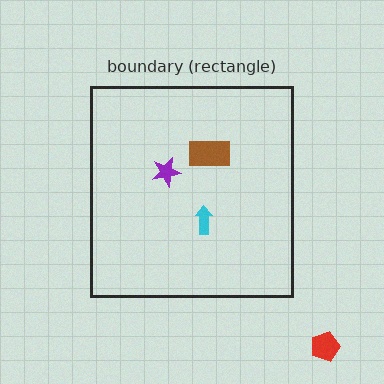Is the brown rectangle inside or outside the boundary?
Inside.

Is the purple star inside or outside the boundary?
Inside.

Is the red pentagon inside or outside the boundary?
Outside.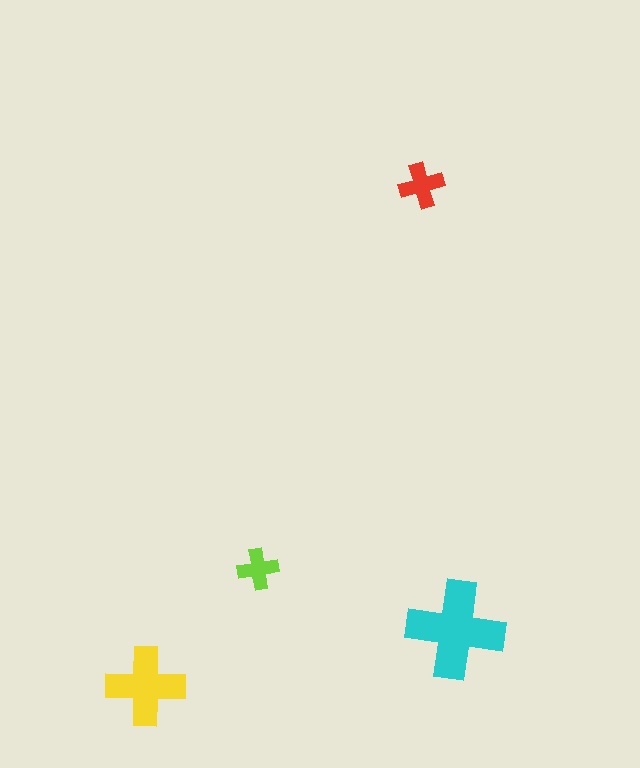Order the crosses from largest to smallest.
the cyan one, the yellow one, the red one, the lime one.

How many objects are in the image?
There are 4 objects in the image.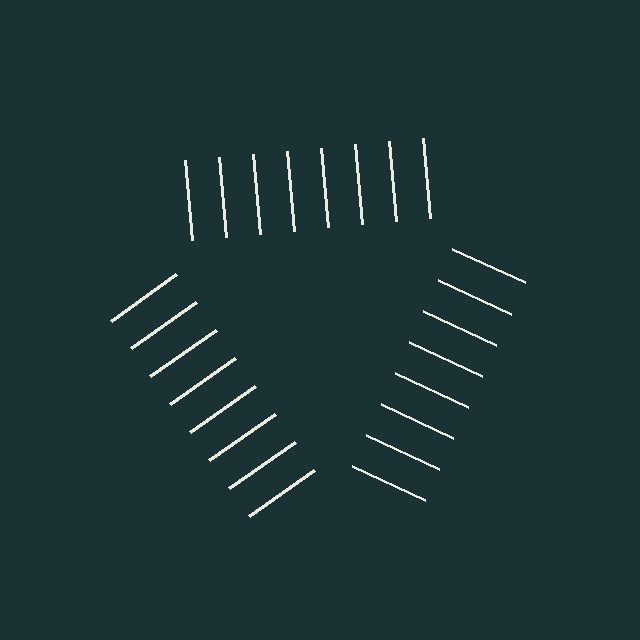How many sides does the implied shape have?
3 sides — the line-ends trace a triangle.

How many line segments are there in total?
24 — 8 along each of the 3 edges.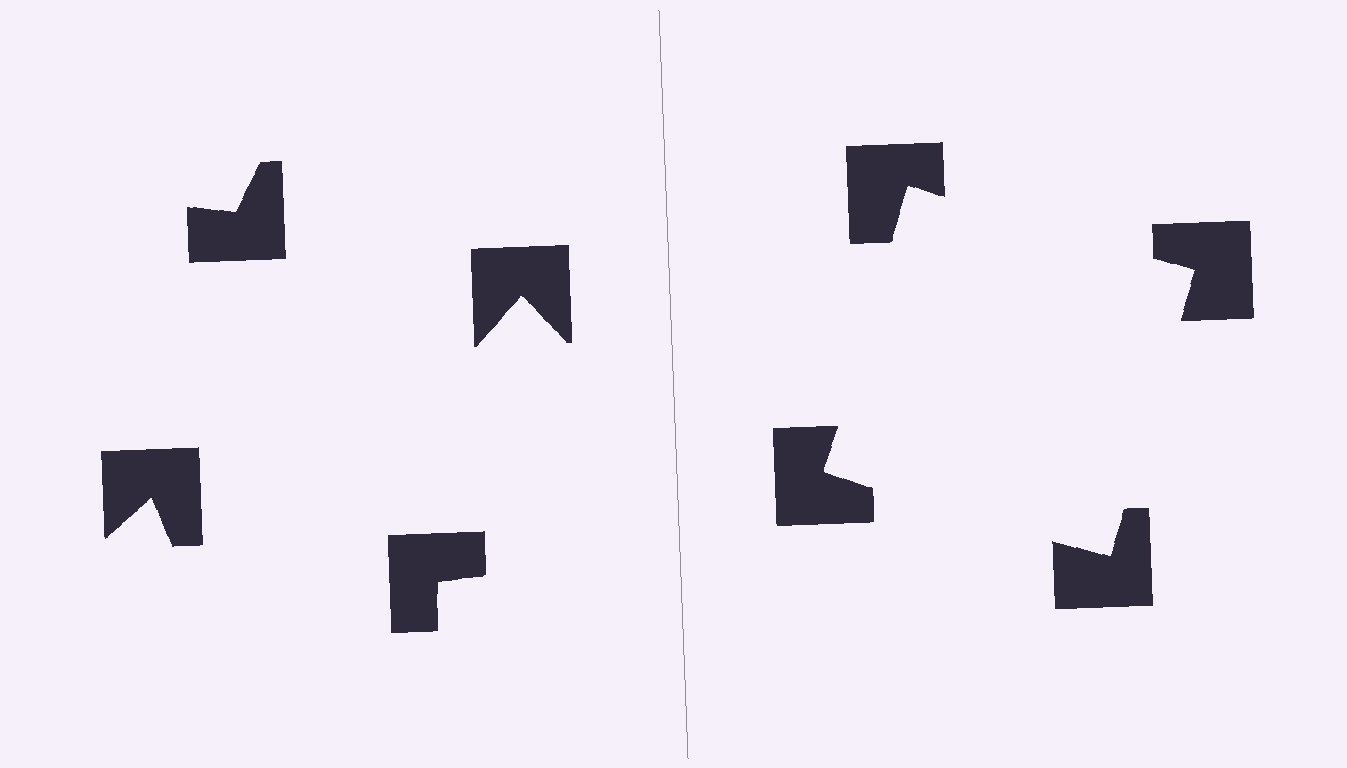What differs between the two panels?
The notched squares are positioned identically on both sides; only the wedge orientations differ. On the right they align to a square; on the left they are misaligned.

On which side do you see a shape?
An illusory square appears on the right side. On the left side the wedge cuts are rotated, so no coherent shape forms.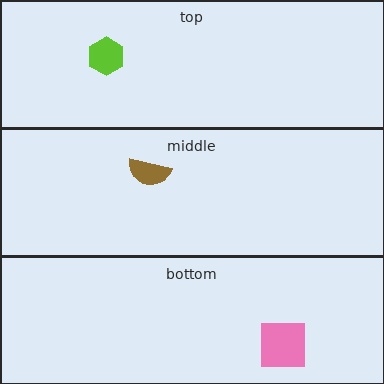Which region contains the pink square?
The bottom region.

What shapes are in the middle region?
The brown semicircle.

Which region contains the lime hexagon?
The top region.